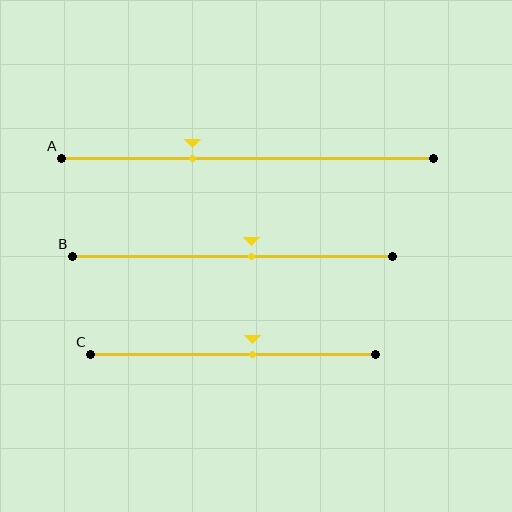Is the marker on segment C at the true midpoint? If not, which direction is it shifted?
No, the marker on segment C is shifted to the right by about 7% of the segment length.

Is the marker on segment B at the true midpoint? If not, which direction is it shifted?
No, the marker on segment B is shifted to the right by about 6% of the segment length.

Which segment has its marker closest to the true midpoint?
Segment B has its marker closest to the true midpoint.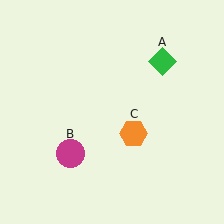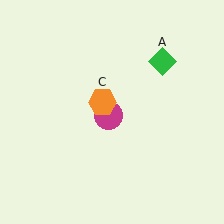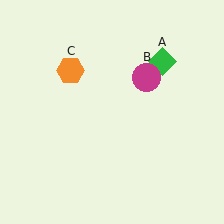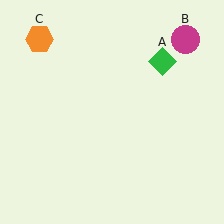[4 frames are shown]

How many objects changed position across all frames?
2 objects changed position: magenta circle (object B), orange hexagon (object C).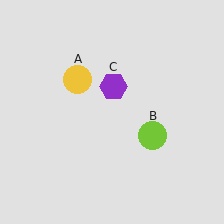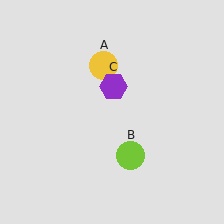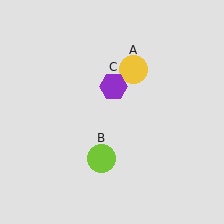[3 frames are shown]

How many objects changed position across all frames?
2 objects changed position: yellow circle (object A), lime circle (object B).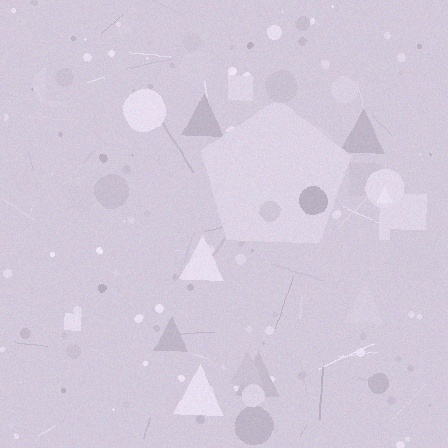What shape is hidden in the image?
A pentagon is hidden in the image.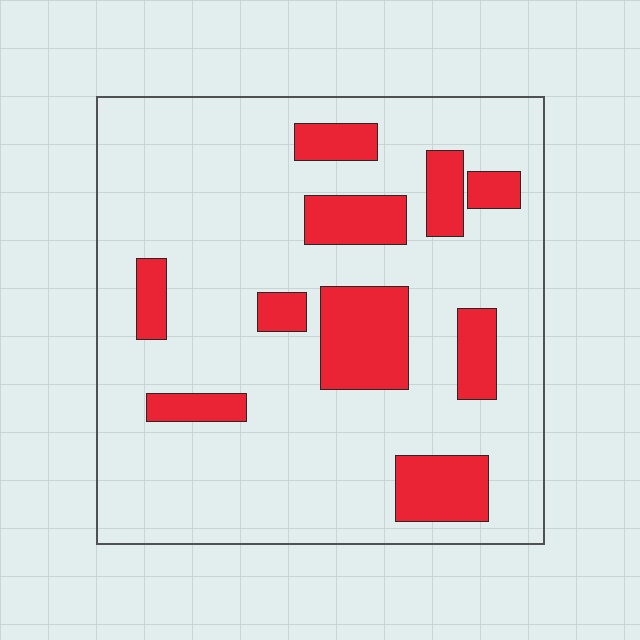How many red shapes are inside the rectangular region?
10.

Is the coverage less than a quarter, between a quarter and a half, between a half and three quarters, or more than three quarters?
Less than a quarter.